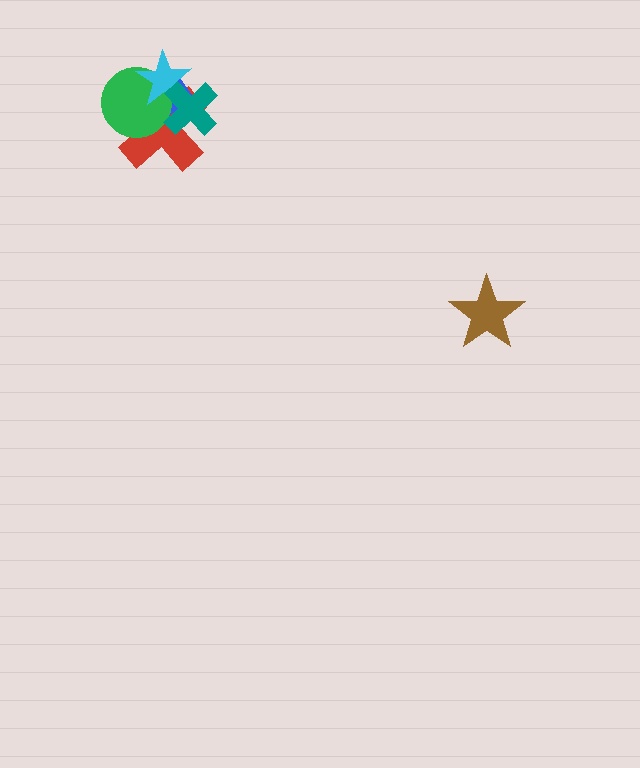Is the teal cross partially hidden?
No, no other shape covers it.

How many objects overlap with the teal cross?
4 objects overlap with the teal cross.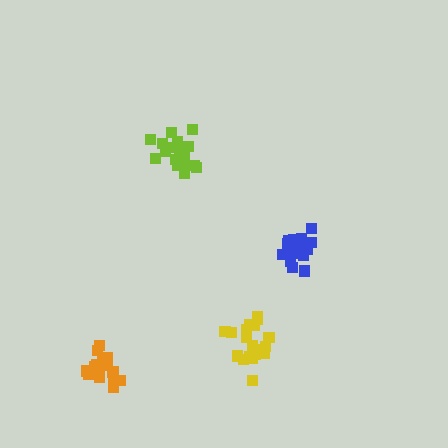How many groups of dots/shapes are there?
There are 4 groups.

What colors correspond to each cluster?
The clusters are colored: yellow, lime, orange, blue.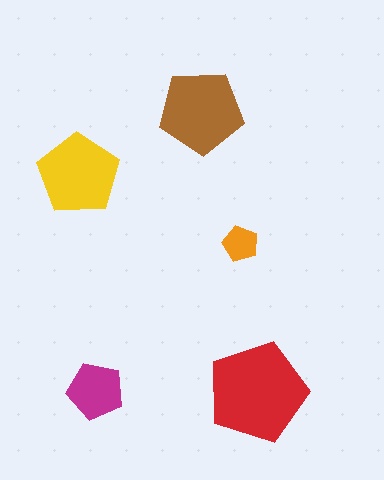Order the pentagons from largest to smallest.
the red one, the brown one, the yellow one, the magenta one, the orange one.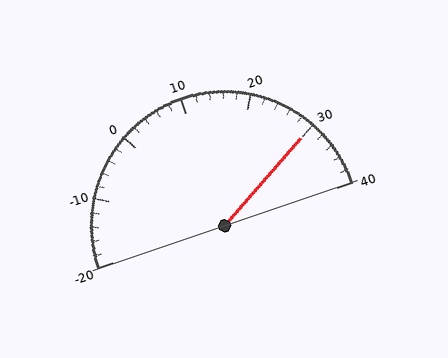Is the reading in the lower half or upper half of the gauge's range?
The reading is in the upper half of the range (-20 to 40).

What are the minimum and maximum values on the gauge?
The gauge ranges from -20 to 40.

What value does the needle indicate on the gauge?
The needle indicates approximately 30.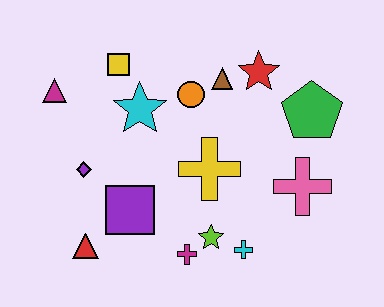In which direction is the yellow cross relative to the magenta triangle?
The yellow cross is to the right of the magenta triangle.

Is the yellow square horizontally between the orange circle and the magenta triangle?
Yes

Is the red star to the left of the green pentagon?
Yes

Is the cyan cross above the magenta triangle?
No